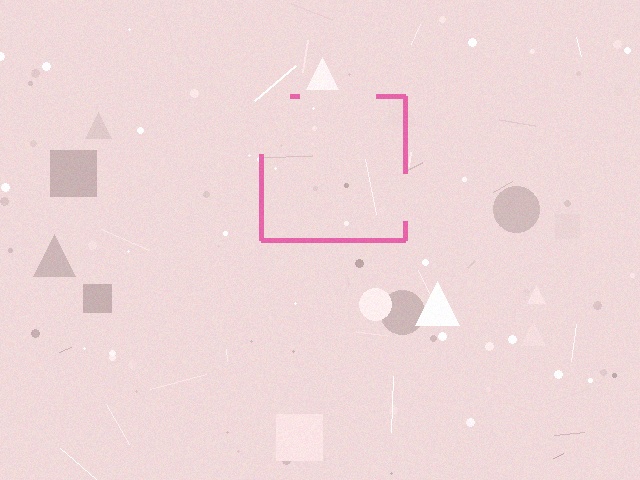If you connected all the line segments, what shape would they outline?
They would outline a square.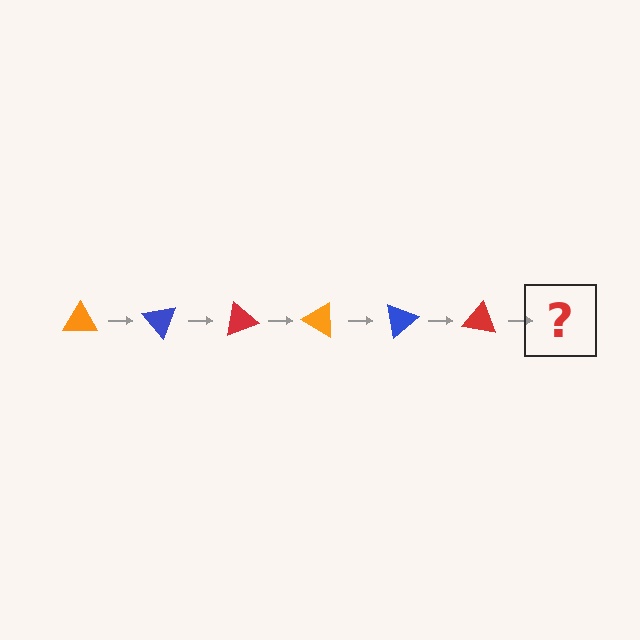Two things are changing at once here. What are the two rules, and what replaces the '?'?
The two rules are that it rotates 50 degrees each step and the color cycles through orange, blue, and red. The '?' should be an orange triangle, rotated 300 degrees from the start.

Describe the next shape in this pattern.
It should be an orange triangle, rotated 300 degrees from the start.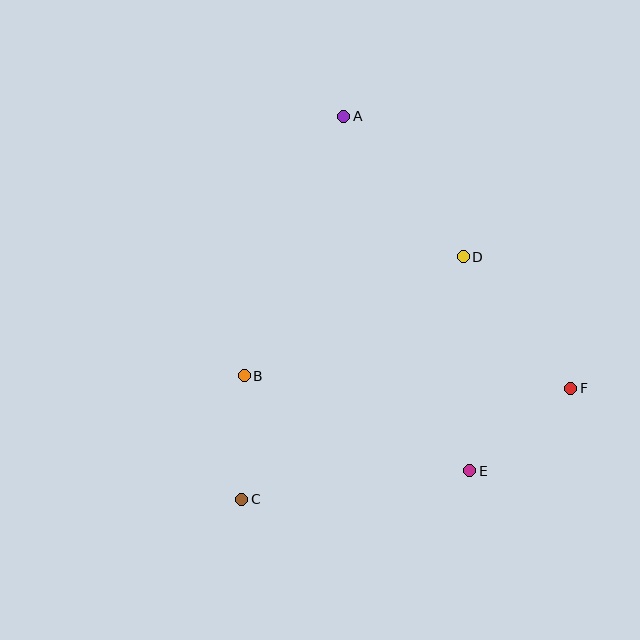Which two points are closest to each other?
Points B and C are closest to each other.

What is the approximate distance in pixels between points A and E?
The distance between A and E is approximately 376 pixels.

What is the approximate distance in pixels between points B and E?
The distance between B and E is approximately 245 pixels.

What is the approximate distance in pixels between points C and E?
The distance between C and E is approximately 230 pixels.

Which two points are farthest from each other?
Points A and C are farthest from each other.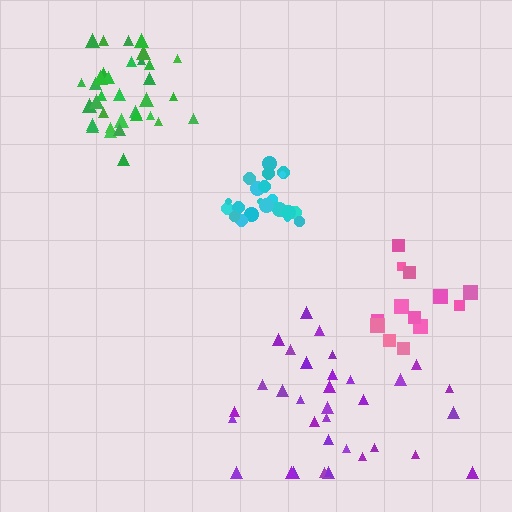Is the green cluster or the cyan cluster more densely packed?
Cyan.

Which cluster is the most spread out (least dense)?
Purple.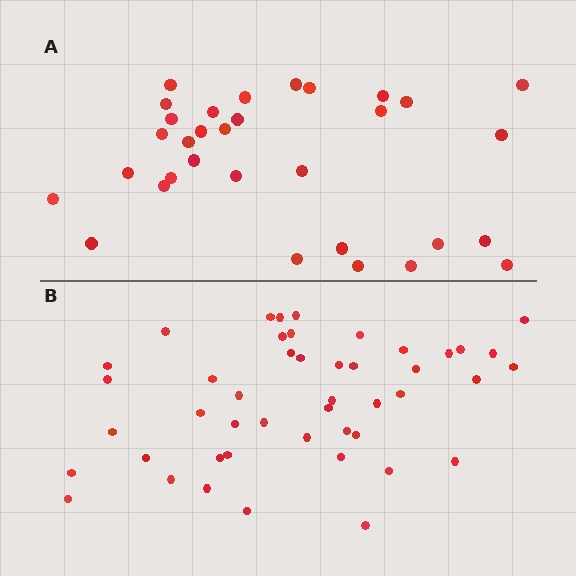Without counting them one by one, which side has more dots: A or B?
Region B (the bottom region) has more dots.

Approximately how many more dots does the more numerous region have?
Region B has approximately 15 more dots than region A.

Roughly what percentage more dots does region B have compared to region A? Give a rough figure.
About 45% more.